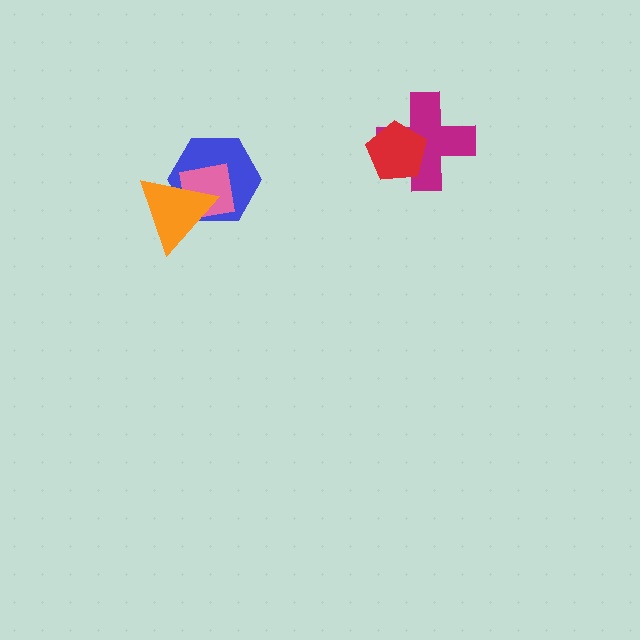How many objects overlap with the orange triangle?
2 objects overlap with the orange triangle.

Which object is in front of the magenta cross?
The red pentagon is in front of the magenta cross.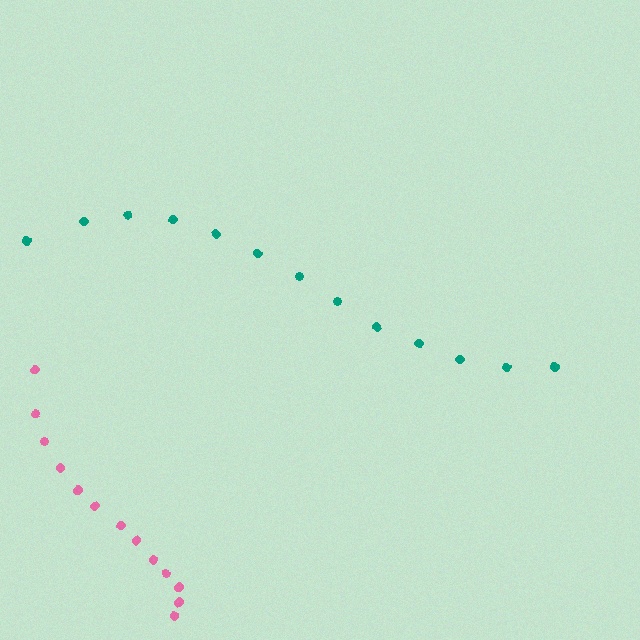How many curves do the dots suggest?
There are 2 distinct paths.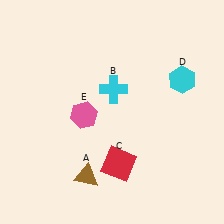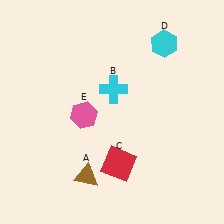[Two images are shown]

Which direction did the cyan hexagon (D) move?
The cyan hexagon (D) moved up.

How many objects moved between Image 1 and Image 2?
1 object moved between the two images.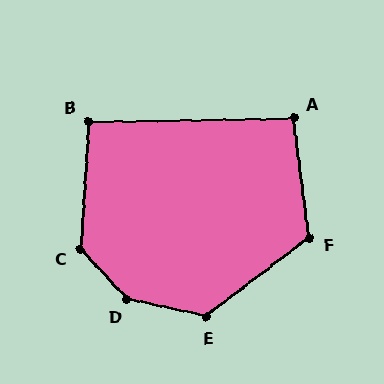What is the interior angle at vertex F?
Approximately 120 degrees (obtuse).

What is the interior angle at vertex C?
Approximately 134 degrees (obtuse).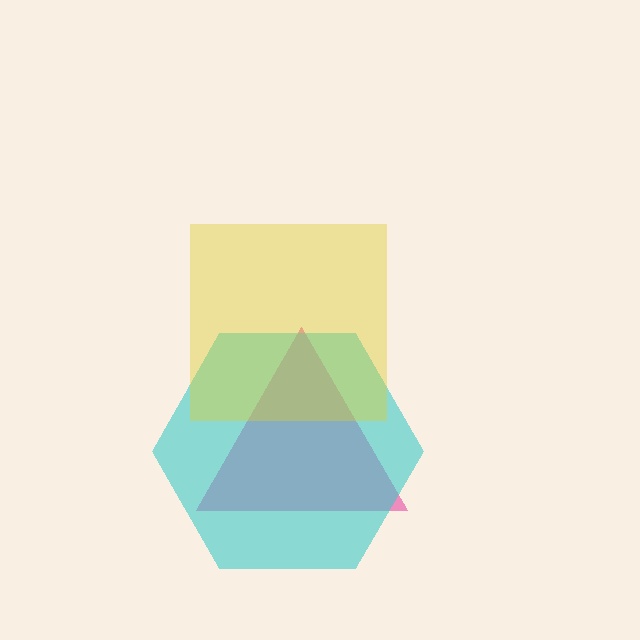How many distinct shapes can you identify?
There are 3 distinct shapes: a pink triangle, a cyan hexagon, a yellow square.